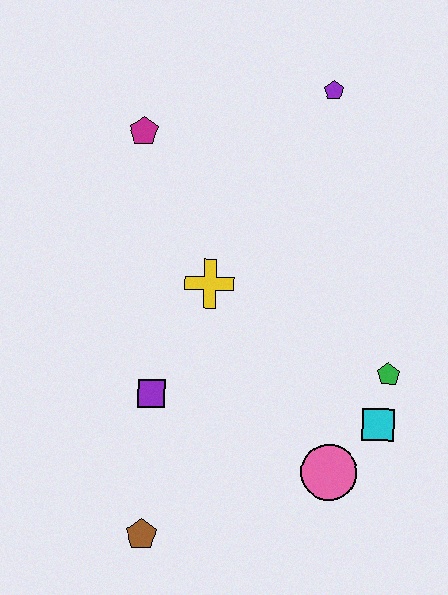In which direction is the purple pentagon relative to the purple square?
The purple pentagon is above the purple square.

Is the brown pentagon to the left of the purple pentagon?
Yes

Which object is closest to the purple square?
The yellow cross is closest to the purple square.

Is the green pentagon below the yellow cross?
Yes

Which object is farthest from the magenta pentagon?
The brown pentagon is farthest from the magenta pentagon.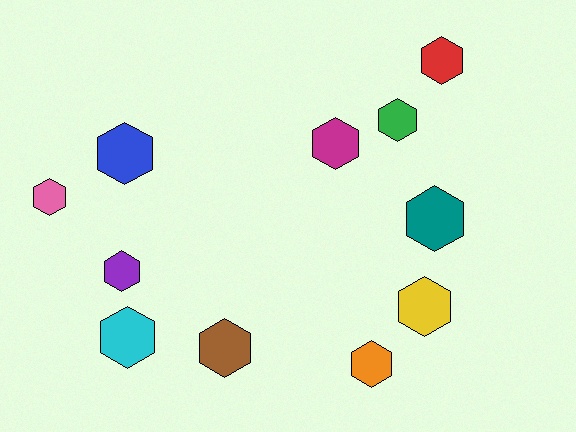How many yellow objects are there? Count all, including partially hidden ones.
There is 1 yellow object.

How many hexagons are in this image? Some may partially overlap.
There are 11 hexagons.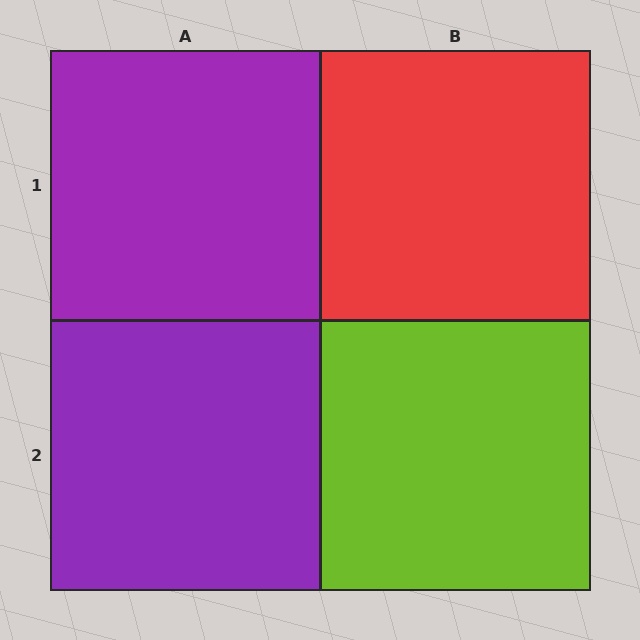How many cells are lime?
1 cell is lime.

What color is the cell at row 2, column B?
Lime.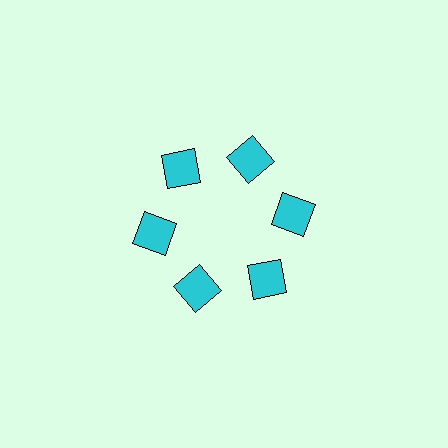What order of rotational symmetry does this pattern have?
This pattern has 6-fold rotational symmetry.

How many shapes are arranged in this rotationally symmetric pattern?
There are 6 shapes, arranged in 6 groups of 1.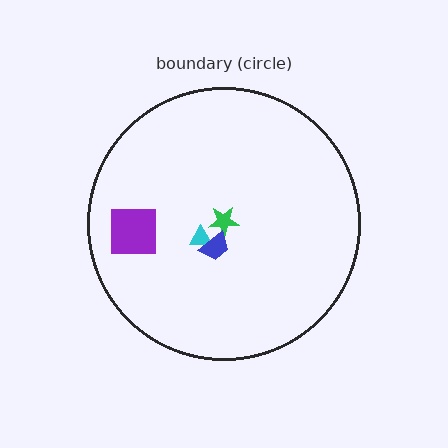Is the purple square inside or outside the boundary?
Inside.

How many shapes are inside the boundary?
4 inside, 0 outside.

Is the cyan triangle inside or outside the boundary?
Inside.